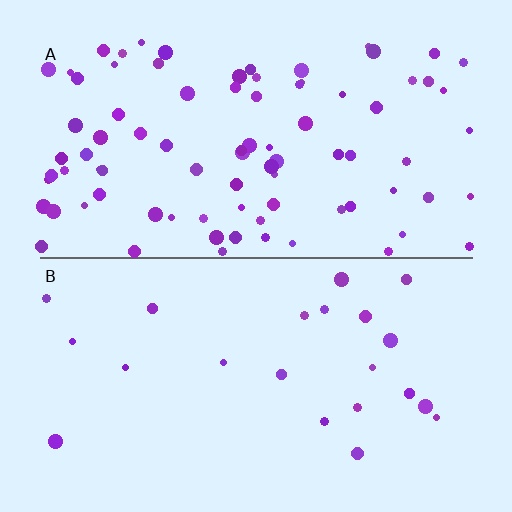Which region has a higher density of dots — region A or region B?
A (the top).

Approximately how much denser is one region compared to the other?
Approximately 3.9× — region A over region B.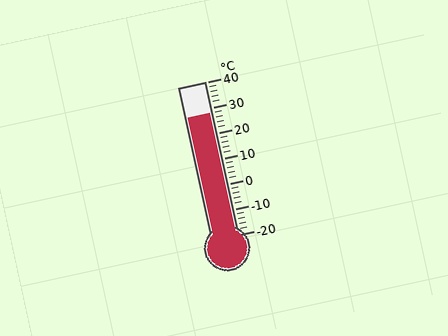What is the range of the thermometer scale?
The thermometer scale ranges from -20°C to 40°C.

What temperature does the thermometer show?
The thermometer shows approximately 28°C.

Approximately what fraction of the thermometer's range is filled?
The thermometer is filled to approximately 80% of its range.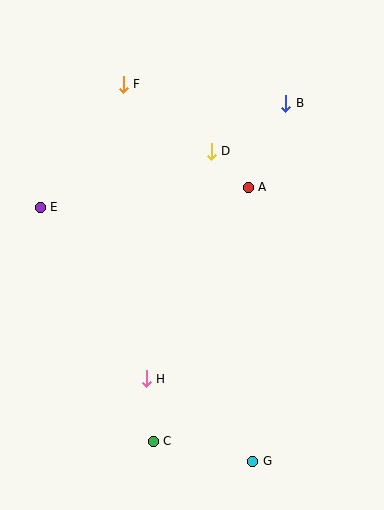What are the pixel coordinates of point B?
Point B is at (286, 103).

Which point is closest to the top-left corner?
Point F is closest to the top-left corner.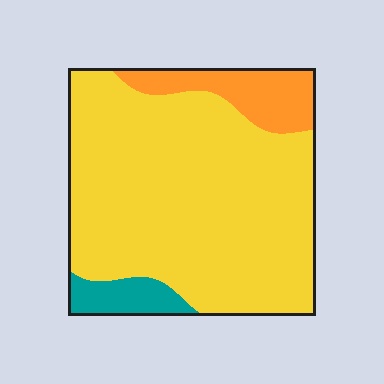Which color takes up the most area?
Yellow, at roughly 80%.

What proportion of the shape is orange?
Orange covers roughly 15% of the shape.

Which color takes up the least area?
Teal, at roughly 5%.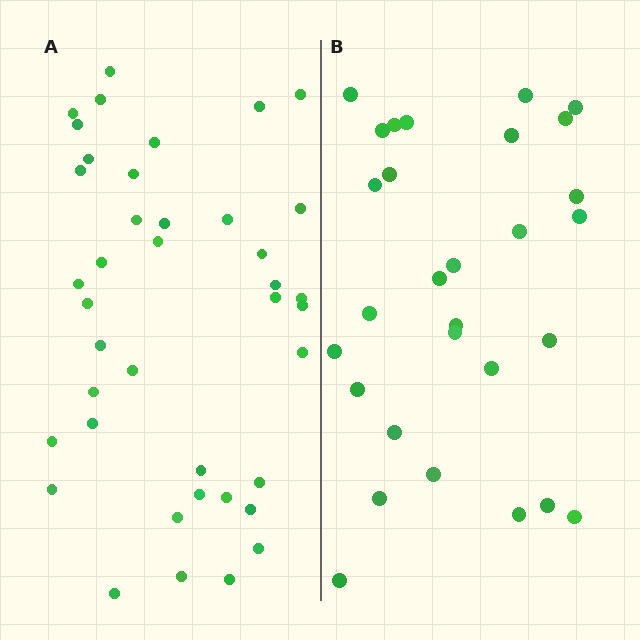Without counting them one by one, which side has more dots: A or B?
Region A (the left region) has more dots.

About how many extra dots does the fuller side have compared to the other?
Region A has roughly 12 or so more dots than region B.